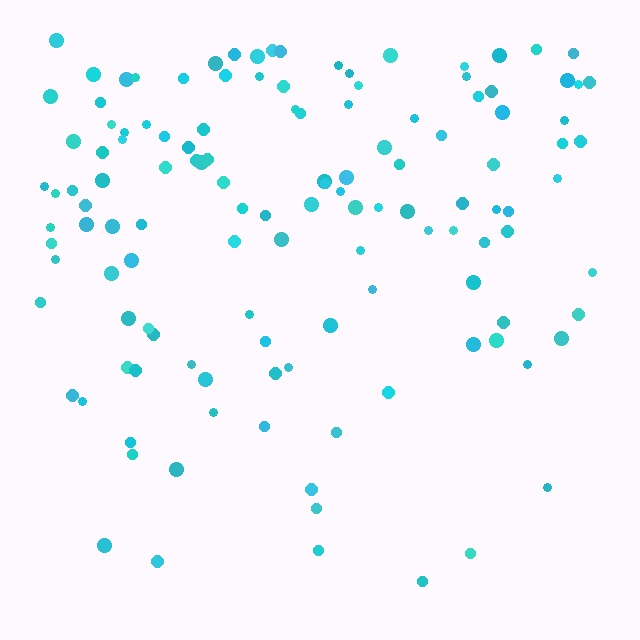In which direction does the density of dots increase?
From bottom to top, with the top side densest.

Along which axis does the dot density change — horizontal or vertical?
Vertical.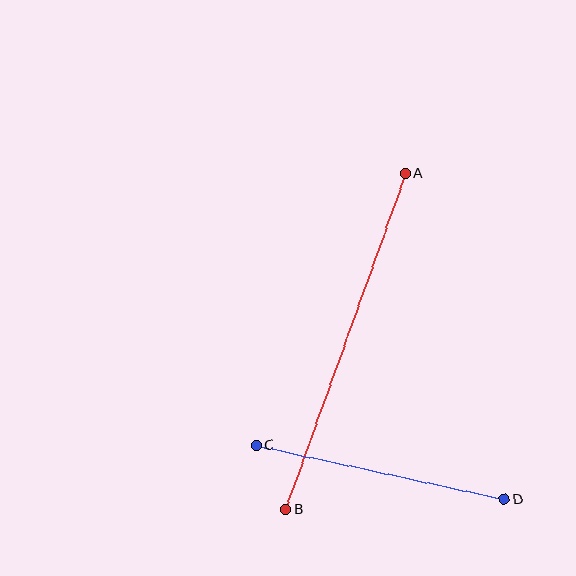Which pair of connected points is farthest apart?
Points A and B are farthest apart.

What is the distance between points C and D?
The distance is approximately 254 pixels.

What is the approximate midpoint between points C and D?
The midpoint is at approximately (380, 472) pixels.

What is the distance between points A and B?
The distance is approximately 357 pixels.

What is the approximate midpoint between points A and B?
The midpoint is at approximately (345, 341) pixels.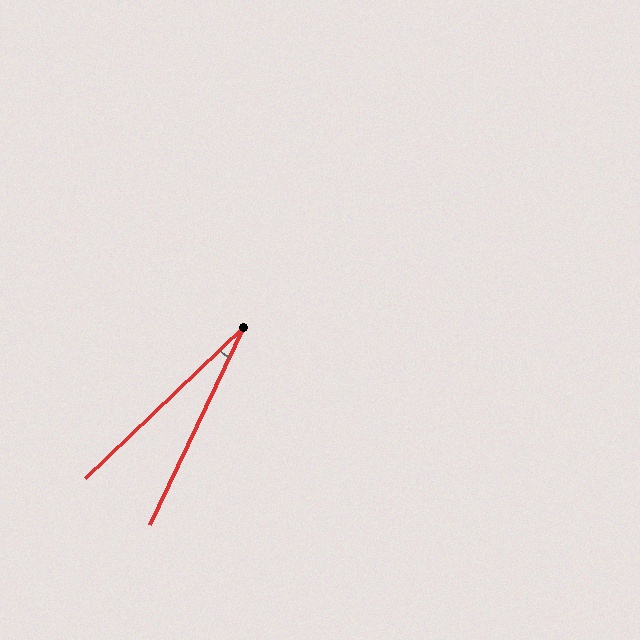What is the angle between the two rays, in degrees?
Approximately 21 degrees.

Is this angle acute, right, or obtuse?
It is acute.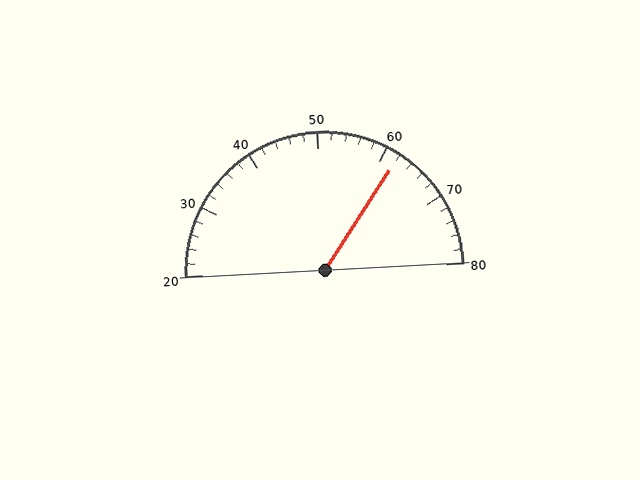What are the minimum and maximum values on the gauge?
The gauge ranges from 20 to 80.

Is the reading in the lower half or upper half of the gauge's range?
The reading is in the upper half of the range (20 to 80).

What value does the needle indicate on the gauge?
The needle indicates approximately 62.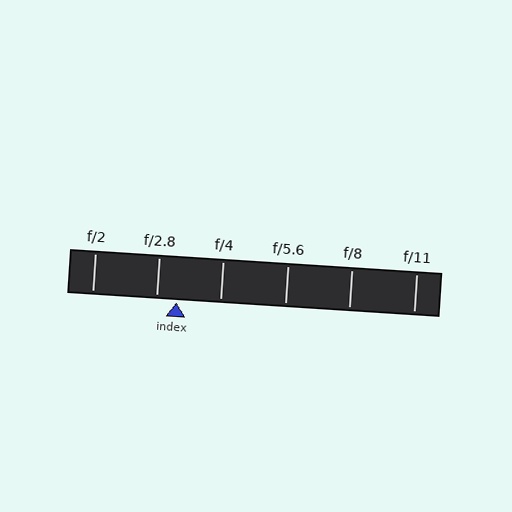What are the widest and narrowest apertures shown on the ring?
The widest aperture shown is f/2 and the narrowest is f/11.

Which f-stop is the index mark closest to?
The index mark is closest to f/2.8.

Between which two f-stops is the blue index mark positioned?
The index mark is between f/2.8 and f/4.